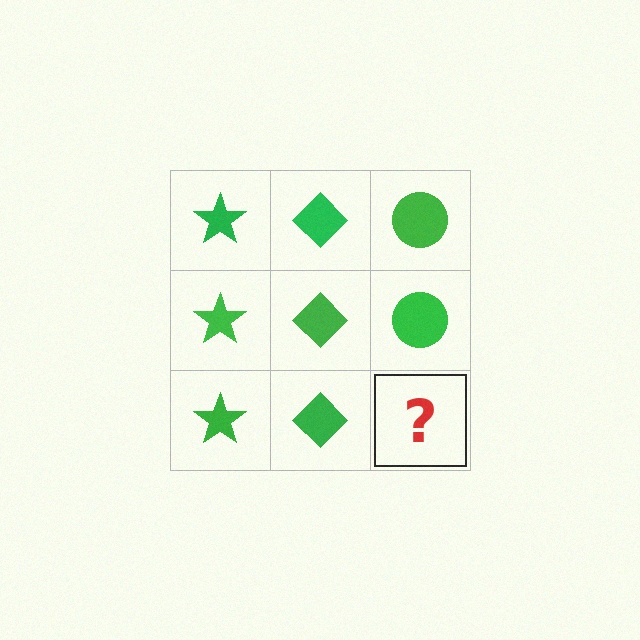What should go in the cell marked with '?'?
The missing cell should contain a green circle.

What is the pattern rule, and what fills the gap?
The rule is that each column has a consistent shape. The gap should be filled with a green circle.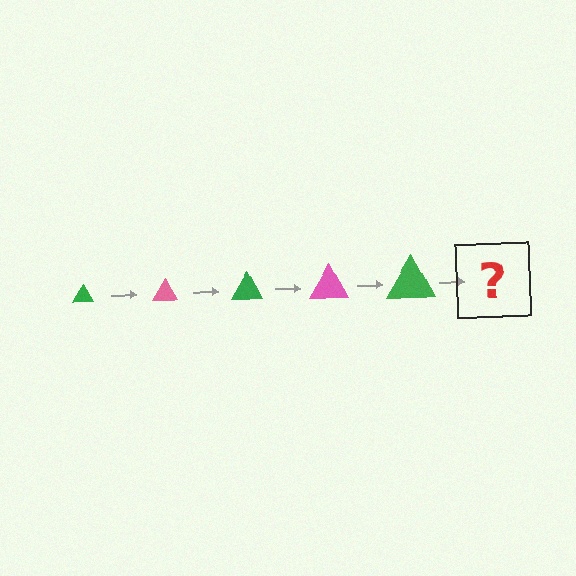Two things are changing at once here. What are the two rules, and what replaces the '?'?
The two rules are that the triangle grows larger each step and the color cycles through green and pink. The '?' should be a pink triangle, larger than the previous one.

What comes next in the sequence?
The next element should be a pink triangle, larger than the previous one.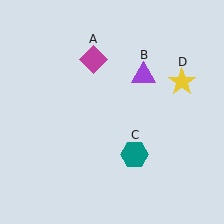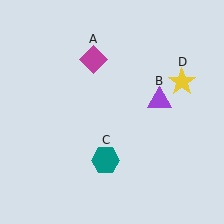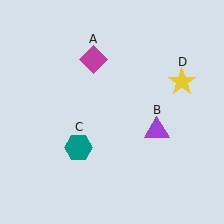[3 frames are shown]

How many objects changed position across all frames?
2 objects changed position: purple triangle (object B), teal hexagon (object C).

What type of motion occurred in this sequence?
The purple triangle (object B), teal hexagon (object C) rotated clockwise around the center of the scene.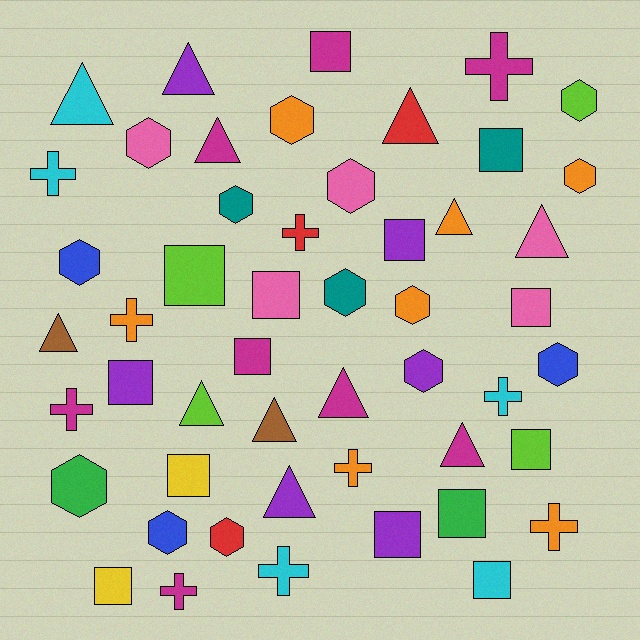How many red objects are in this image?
There are 3 red objects.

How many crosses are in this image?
There are 10 crosses.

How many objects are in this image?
There are 50 objects.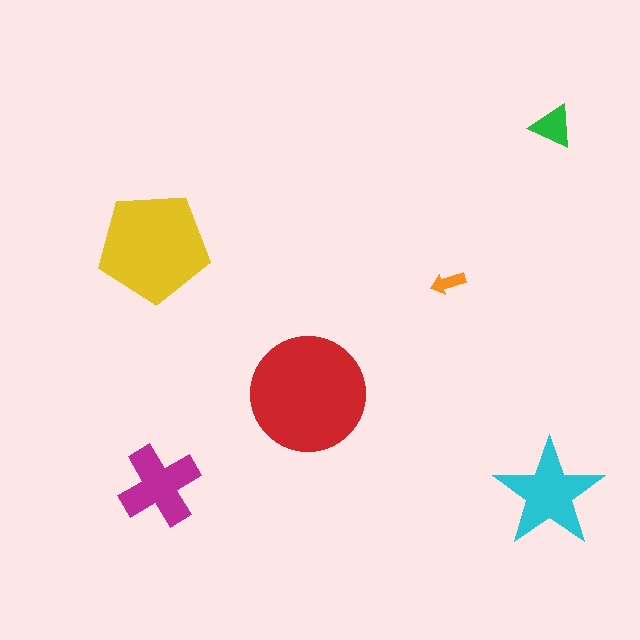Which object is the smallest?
The orange arrow.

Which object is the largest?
The red circle.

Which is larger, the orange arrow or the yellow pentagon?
The yellow pentagon.